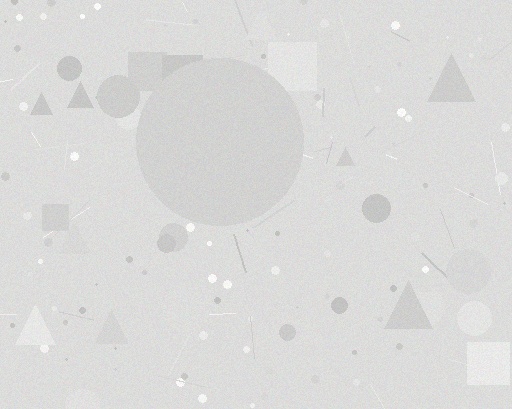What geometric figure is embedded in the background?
A circle is embedded in the background.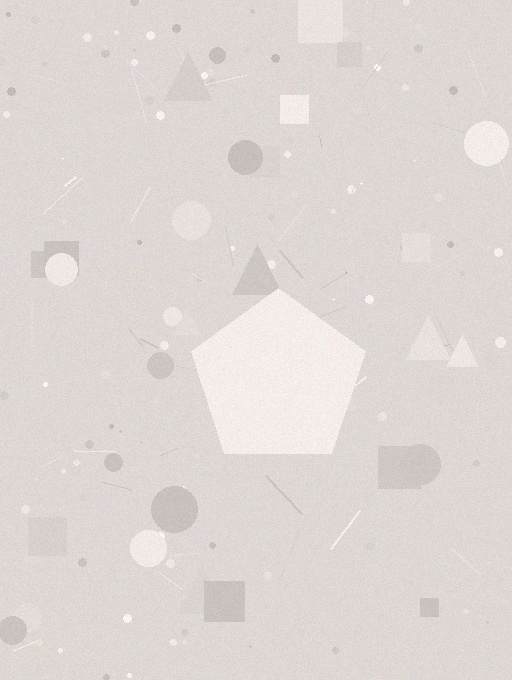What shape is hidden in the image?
A pentagon is hidden in the image.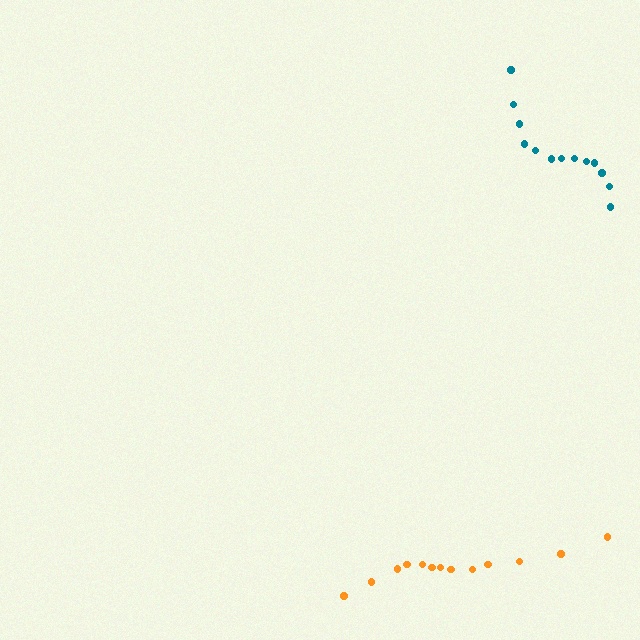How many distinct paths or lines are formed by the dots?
There are 2 distinct paths.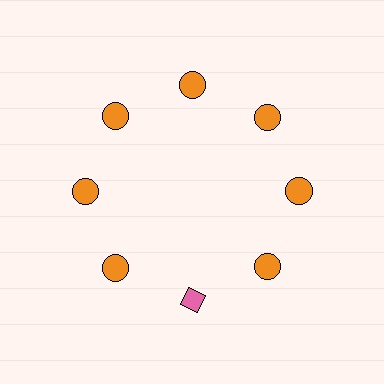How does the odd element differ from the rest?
It differs in both color (pink instead of orange) and shape (diamond instead of circle).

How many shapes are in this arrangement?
There are 8 shapes arranged in a ring pattern.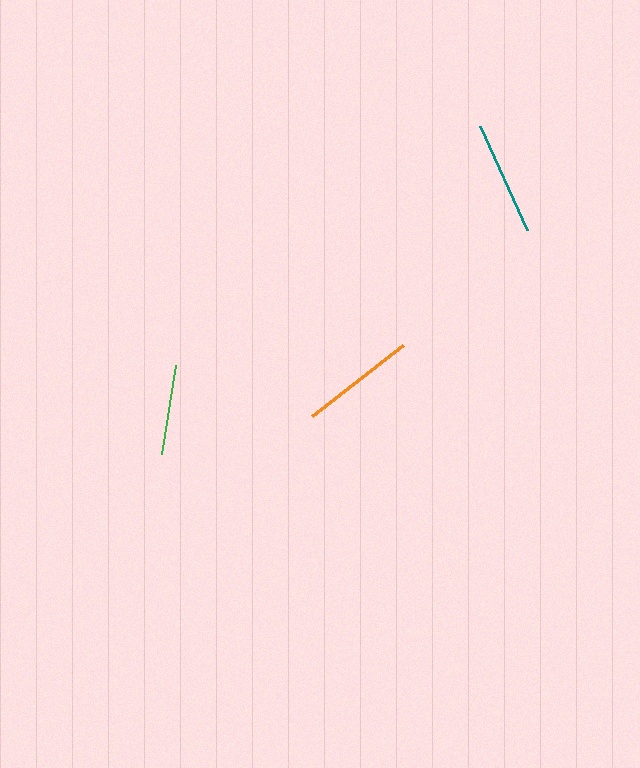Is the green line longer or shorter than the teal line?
The teal line is longer than the green line.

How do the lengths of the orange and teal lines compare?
The orange and teal lines are approximately the same length.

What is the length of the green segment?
The green segment is approximately 90 pixels long.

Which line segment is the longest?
The orange line is the longest at approximately 115 pixels.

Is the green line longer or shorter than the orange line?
The orange line is longer than the green line.